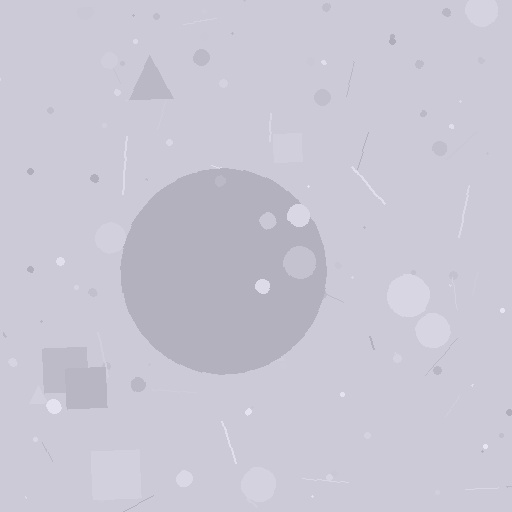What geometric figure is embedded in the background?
A circle is embedded in the background.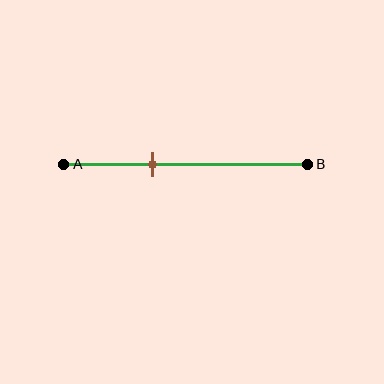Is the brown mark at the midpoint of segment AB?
No, the mark is at about 35% from A, not at the 50% midpoint.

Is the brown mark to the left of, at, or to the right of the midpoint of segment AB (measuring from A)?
The brown mark is to the left of the midpoint of segment AB.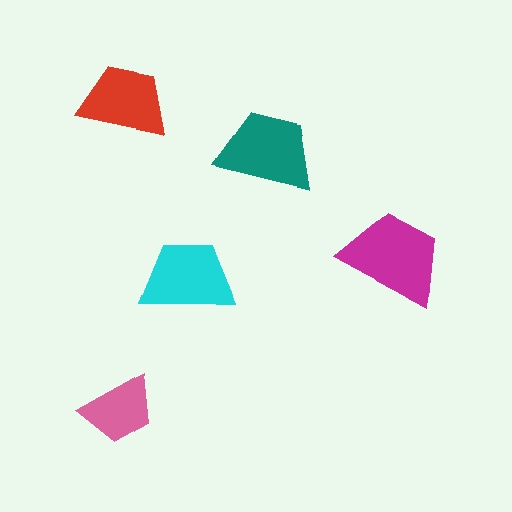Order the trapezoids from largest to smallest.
the magenta one, the teal one, the cyan one, the red one, the pink one.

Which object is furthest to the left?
The pink trapezoid is leftmost.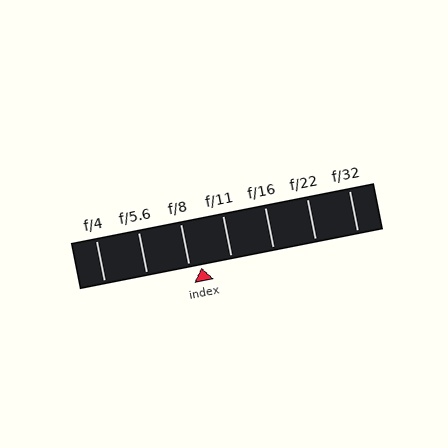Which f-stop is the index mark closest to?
The index mark is closest to f/8.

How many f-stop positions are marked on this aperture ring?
There are 7 f-stop positions marked.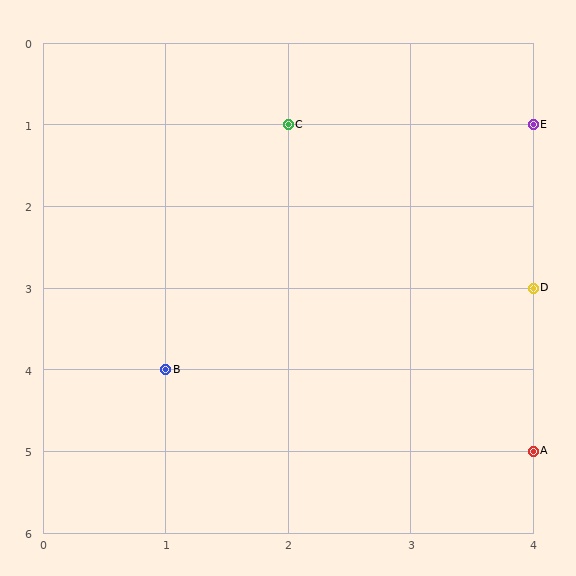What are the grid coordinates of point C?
Point C is at grid coordinates (2, 1).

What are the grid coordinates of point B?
Point B is at grid coordinates (1, 4).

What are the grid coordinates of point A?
Point A is at grid coordinates (4, 5).